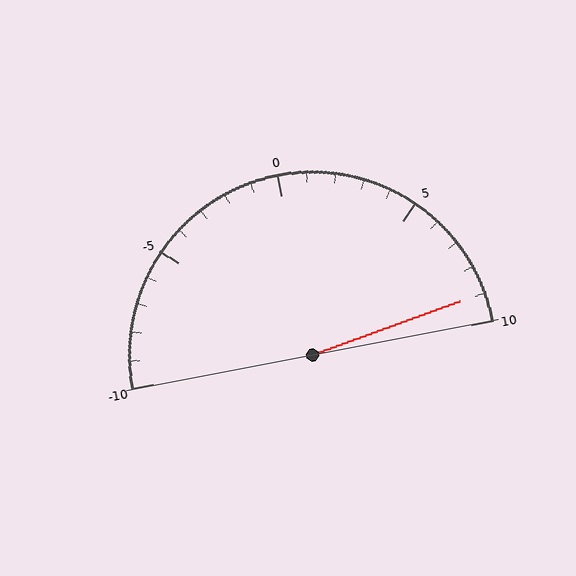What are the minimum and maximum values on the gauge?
The gauge ranges from -10 to 10.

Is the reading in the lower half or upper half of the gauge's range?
The reading is in the upper half of the range (-10 to 10).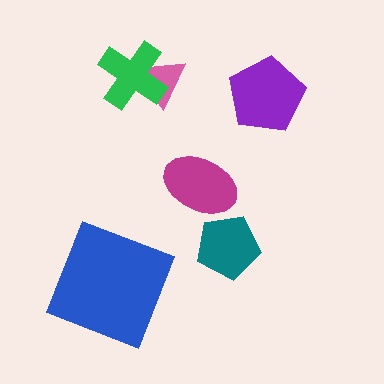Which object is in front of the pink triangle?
The green cross is in front of the pink triangle.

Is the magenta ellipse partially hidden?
No, no other shape covers it.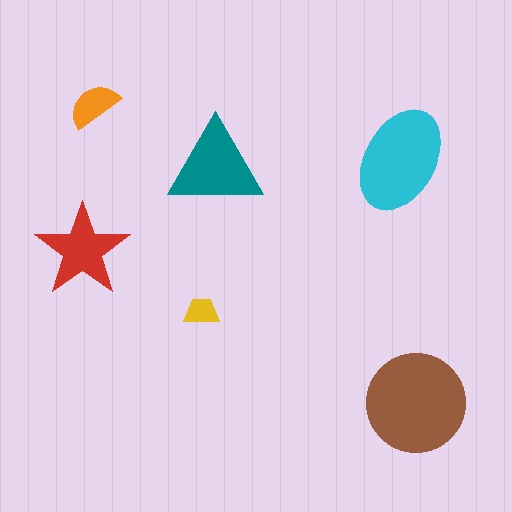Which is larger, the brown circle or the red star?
The brown circle.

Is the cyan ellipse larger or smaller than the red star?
Larger.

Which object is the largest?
The brown circle.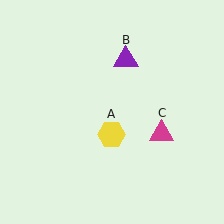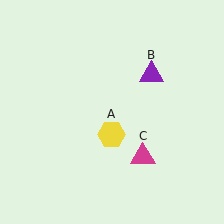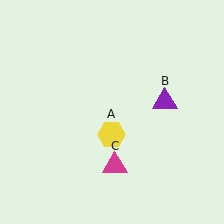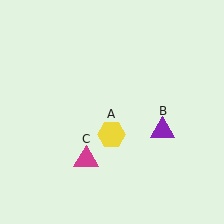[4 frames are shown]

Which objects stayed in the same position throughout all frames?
Yellow hexagon (object A) remained stationary.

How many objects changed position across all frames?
2 objects changed position: purple triangle (object B), magenta triangle (object C).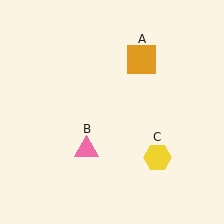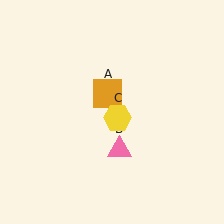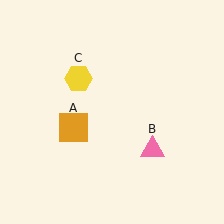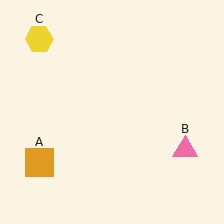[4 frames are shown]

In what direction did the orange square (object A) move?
The orange square (object A) moved down and to the left.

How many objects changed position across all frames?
3 objects changed position: orange square (object A), pink triangle (object B), yellow hexagon (object C).